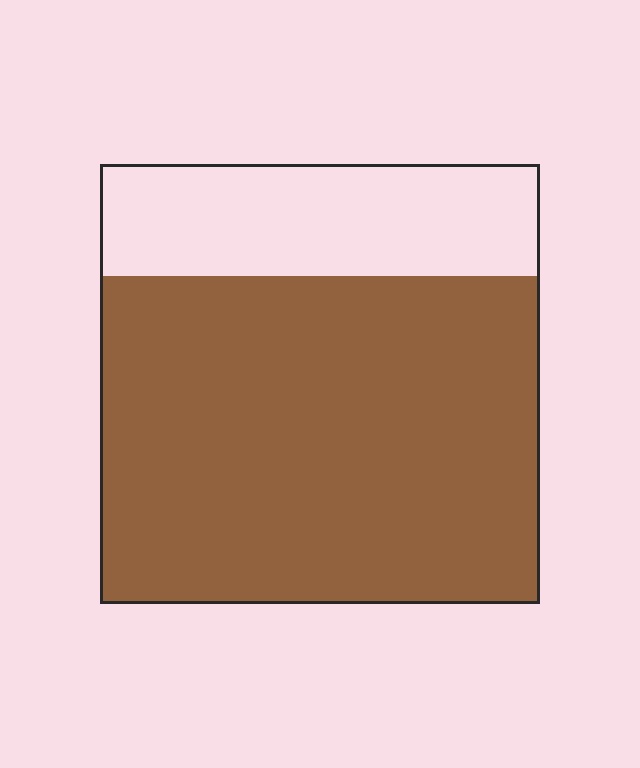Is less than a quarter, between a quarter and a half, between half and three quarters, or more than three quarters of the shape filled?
Between half and three quarters.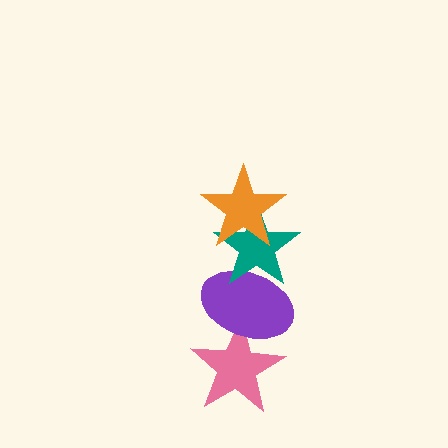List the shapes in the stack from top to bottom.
From top to bottom: the orange star, the teal star, the purple ellipse, the pink star.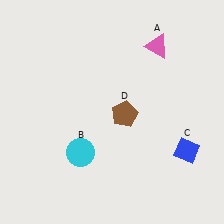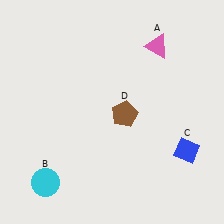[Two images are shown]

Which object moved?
The cyan circle (B) moved left.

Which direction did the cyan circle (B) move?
The cyan circle (B) moved left.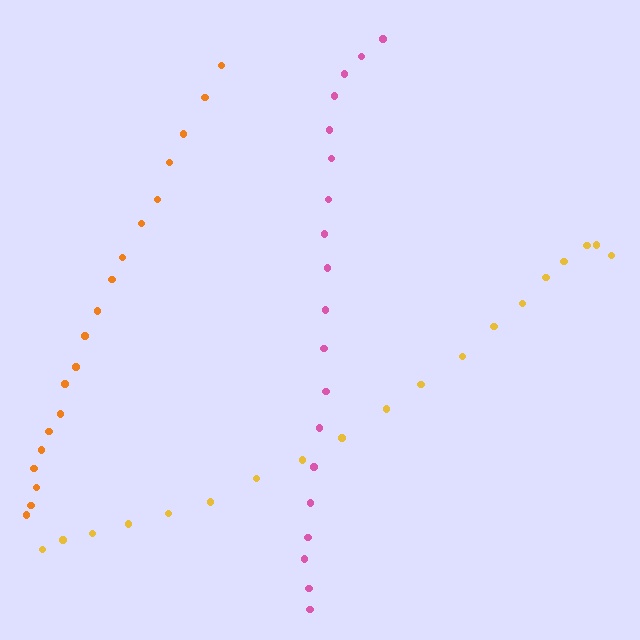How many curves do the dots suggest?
There are 3 distinct paths.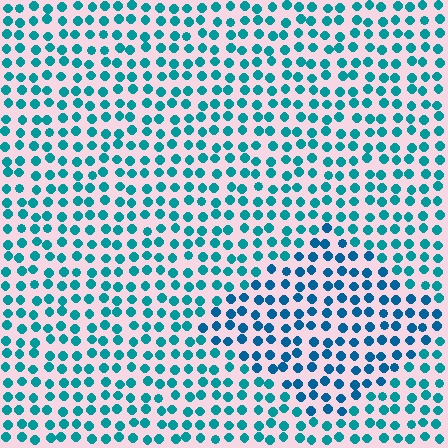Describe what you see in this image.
The image is filled with small teal elements in a uniform arrangement. A diamond-shaped region is visible where the elements are tinted to a slightly different hue, forming a subtle color boundary.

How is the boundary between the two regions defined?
The boundary is defined purely by a slight shift in hue (about 21 degrees). Spacing, size, and orientation are identical on both sides.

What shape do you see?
I see a diamond.